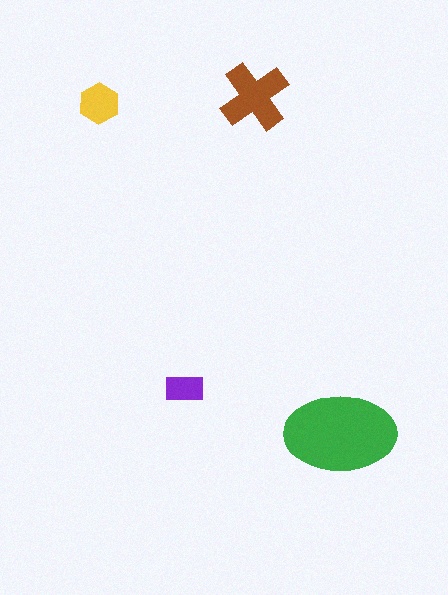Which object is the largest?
The green ellipse.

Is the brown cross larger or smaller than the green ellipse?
Smaller.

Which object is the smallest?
The purple rectangle.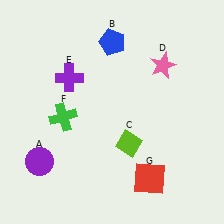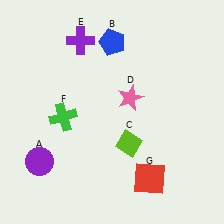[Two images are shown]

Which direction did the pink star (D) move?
The pink star (D) moved left.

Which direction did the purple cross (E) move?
The purple cross (E) moved up.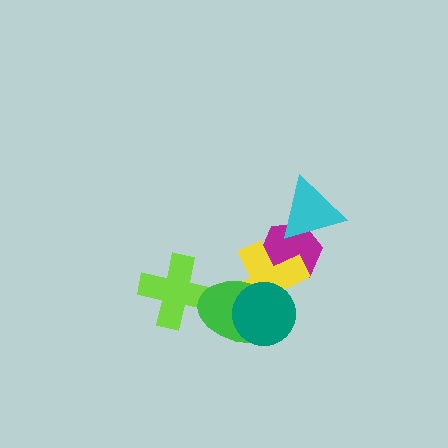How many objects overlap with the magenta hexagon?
2 objects overlap with the magenta hexagon.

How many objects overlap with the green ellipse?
3 objects overlap with the green ellipse.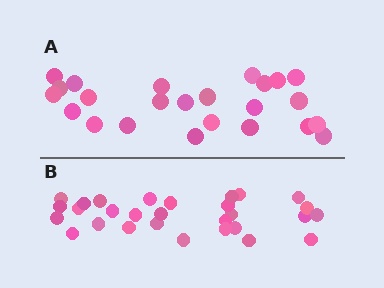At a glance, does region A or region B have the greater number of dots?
Region B (the bottom region) has more dots.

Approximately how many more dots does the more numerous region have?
Region B has about 5 more dots than region A.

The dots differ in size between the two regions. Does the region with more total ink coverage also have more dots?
No. Region A has more total ink coverage because its dots are larger, but region B actually contains more individual dots. Total area can be misleading — the number of items is what matters here.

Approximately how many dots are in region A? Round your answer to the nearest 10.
About 20 dots. (The exact count is 24, which rounds to 20.)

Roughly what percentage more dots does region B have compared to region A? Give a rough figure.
About 20% more.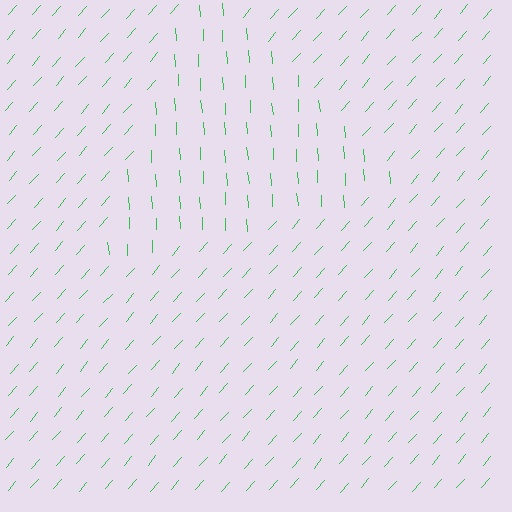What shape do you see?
I see a triangle.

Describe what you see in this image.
The image is filled with small green line segments. A triangle region in the image has lines oriented differently from the surrounding lines, creating a visible texture boundary.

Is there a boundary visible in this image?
Yes, there is a texture boundary formed by a change in line orientation.